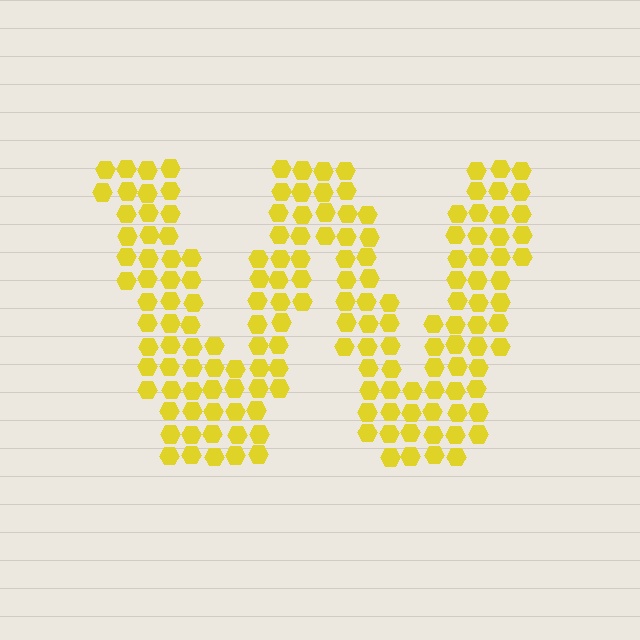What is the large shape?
The large shape is the letter W.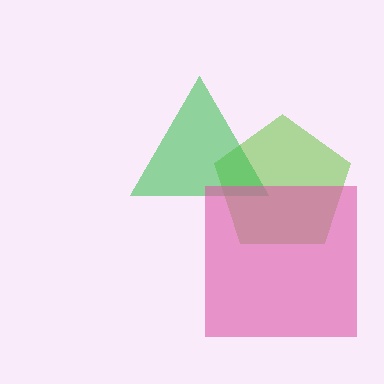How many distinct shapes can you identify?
There are 3 distinct shapes: a lime pentagon, a green triangle, a pink square.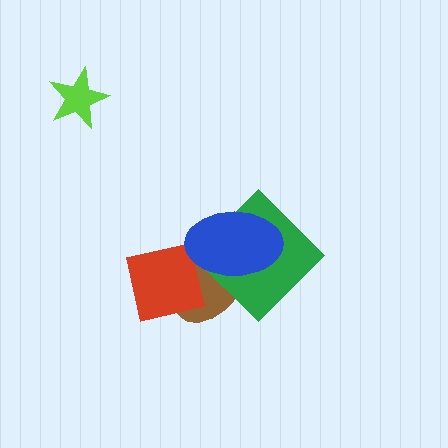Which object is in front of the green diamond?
The blue ellipse is in front of the green diamond.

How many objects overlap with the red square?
2 objects overlap with the red square.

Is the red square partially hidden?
Yes, it is partially covered by another shape.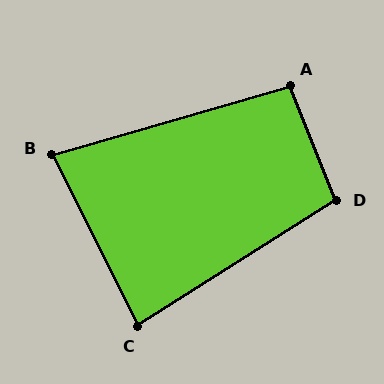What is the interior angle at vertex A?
Approximately 96 degrees (obtuse).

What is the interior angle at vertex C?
Approximately 84 degrees (acute).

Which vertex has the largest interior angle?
D, at approximately 100 degrees.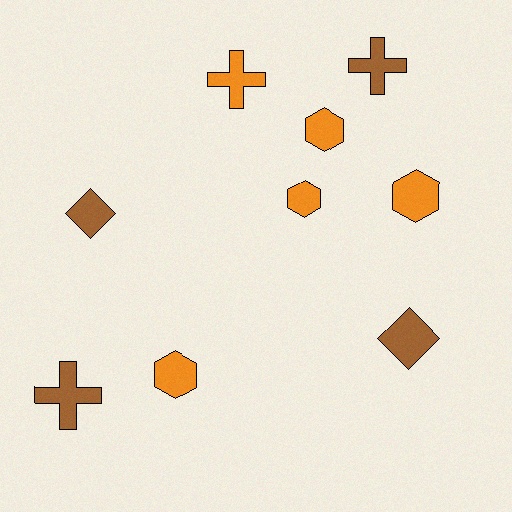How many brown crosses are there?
There are 2 brown crosses.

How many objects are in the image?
There are 9 objects.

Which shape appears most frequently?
Hexagon, with 4 objects.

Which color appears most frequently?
Orange, with 5 objects.